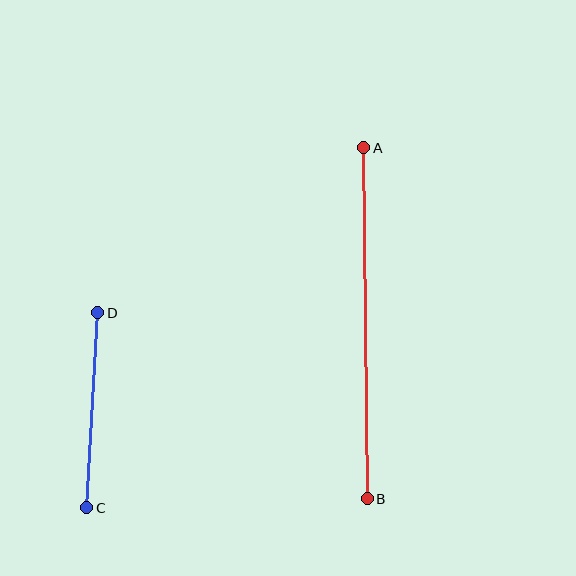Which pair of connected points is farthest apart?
Points A and B are farthest apart.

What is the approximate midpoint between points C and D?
The midpoint is at approximately (92, 410) pixels.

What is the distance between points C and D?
The distance is approximately 195 pixels.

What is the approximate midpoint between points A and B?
The midpoint is at approximately (366, 323) pixels.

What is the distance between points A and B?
The distance is approximately 351 pixels.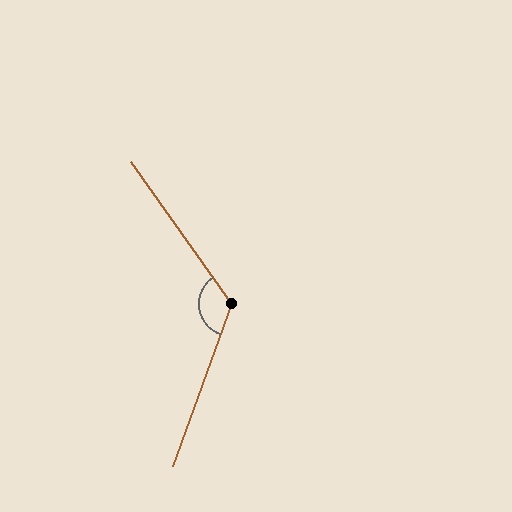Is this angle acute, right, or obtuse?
It is obtuse.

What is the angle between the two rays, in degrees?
Approximately 125 degrees.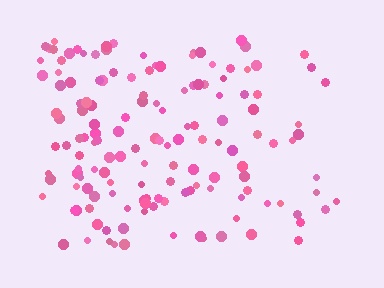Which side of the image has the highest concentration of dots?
The left.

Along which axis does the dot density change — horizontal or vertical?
Horizontal.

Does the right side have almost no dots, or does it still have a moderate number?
Still a moderate number, just noticeably fewer than the left.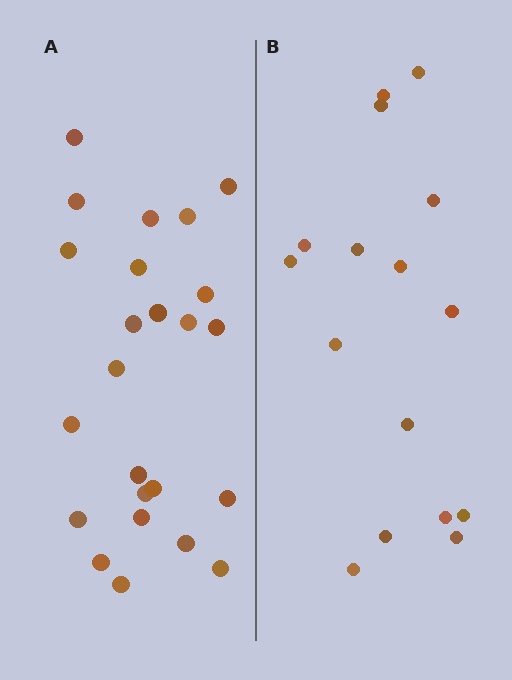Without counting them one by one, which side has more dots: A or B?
Region A (the left region) has more dots.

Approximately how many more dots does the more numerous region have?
Region A has roughly 8 or so more dots than region B.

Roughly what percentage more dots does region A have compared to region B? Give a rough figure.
About 50% more.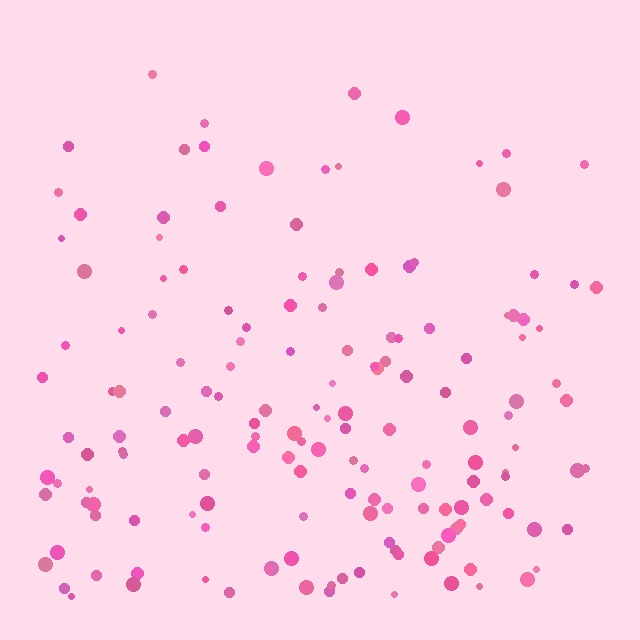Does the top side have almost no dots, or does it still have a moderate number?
Still a moderate number, just noticeably fewer than the bottom.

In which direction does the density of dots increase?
From top to bottom, with the bottom side densest.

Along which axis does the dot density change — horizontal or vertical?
Vertical.